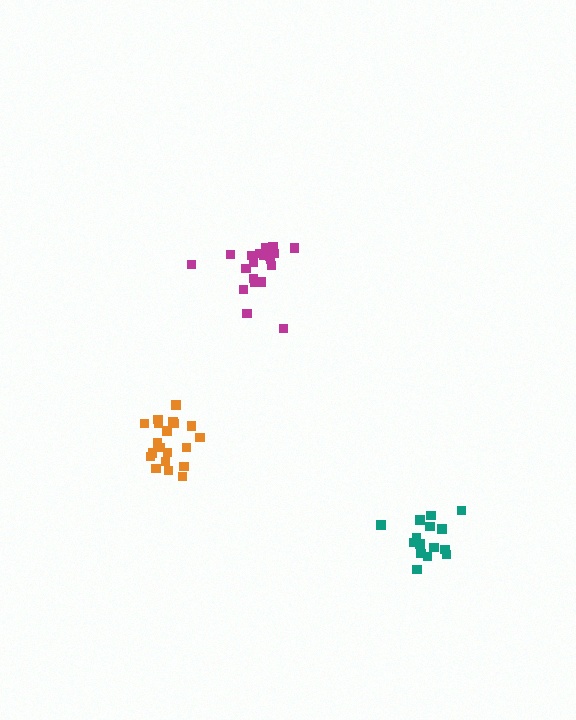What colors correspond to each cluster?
The clusters are colored: magenta, orange, teal.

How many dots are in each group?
Group 1: 21 dots, Group 2: 20 dots, Group 3: 15 dots (56 total).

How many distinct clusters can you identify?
There are 3 distinct clusters.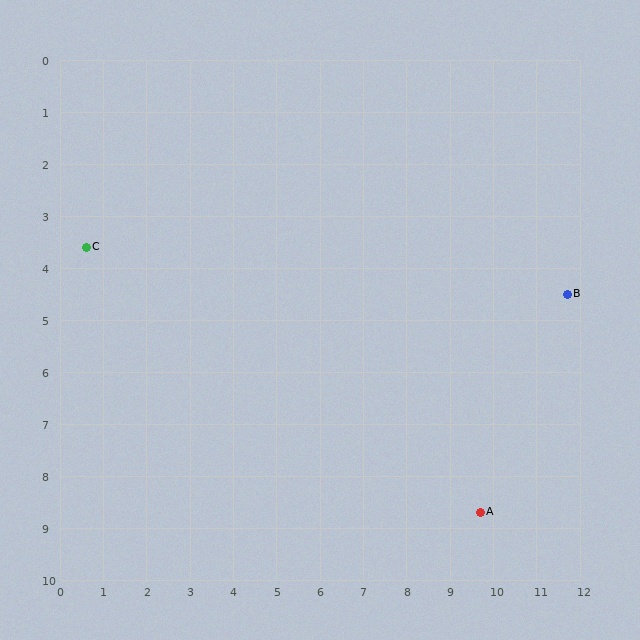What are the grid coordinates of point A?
Point A is at approximately (9.7, 8.7).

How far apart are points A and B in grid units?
Points A and B are about 4.7 grid units apart.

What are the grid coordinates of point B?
Point B is at approximately (11.7, 4.5).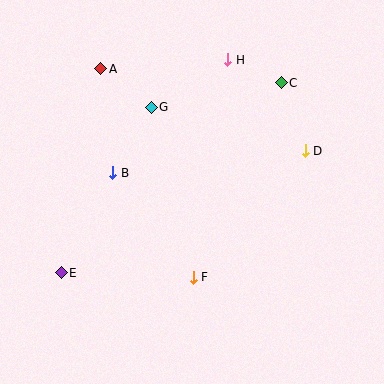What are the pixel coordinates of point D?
Point D is at (305, 151).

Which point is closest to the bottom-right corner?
Point F is closest to the bottom-right corner.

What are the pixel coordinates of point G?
Point G is at (152, 107).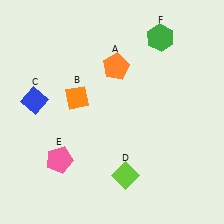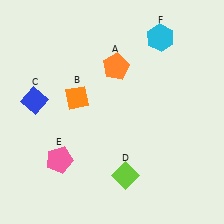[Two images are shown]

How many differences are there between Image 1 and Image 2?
There is 1 difference between the two images.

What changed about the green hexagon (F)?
In Image 1, F is green. In Image 2, it changed to cyan.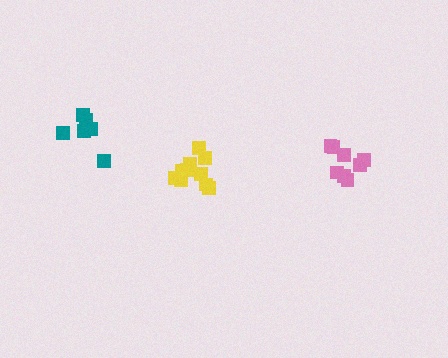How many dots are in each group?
Group 1: 10 dots, Group 2: 6 dots, Group 3: 8 dots (24 total).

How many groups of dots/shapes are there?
There are 3 groups.